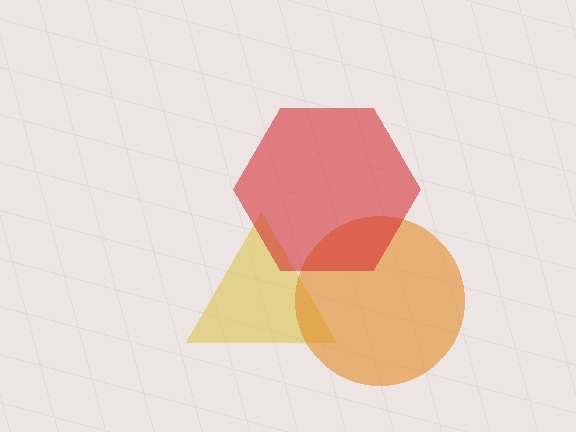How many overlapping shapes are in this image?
There are 3 overlapping shapes in the image.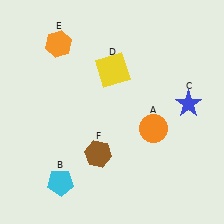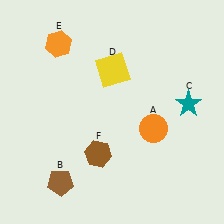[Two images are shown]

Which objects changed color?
B changed from cyan to brown. C changed from blue to teal.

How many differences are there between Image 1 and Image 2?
There are 2 differences between the two images.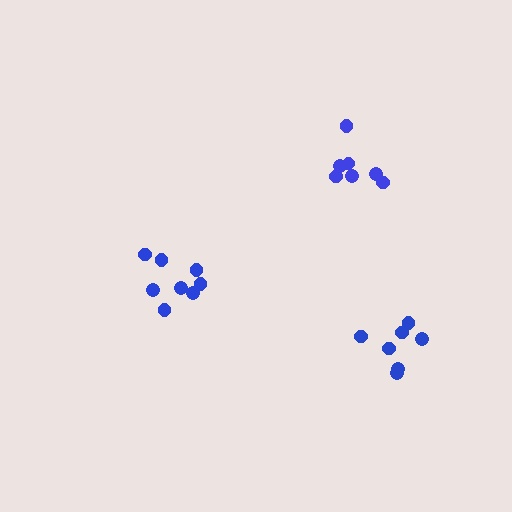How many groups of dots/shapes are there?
There are 3 groups.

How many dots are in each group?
Group 1: 7 dots, Group 2: 7 dots, Group 3: 8 dots (22 total).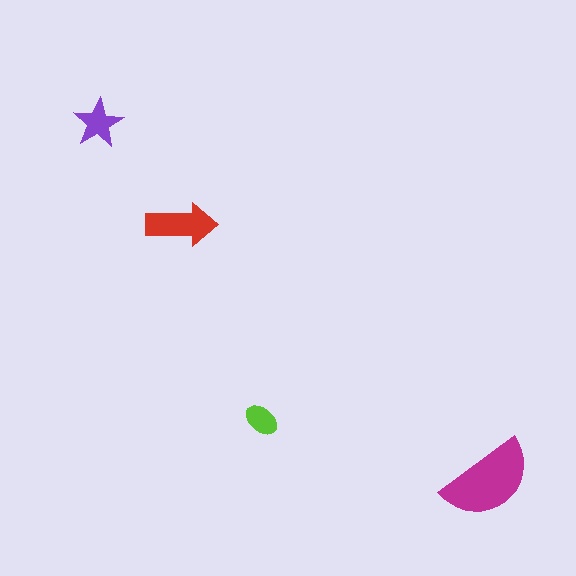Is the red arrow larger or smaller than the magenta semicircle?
Smaller.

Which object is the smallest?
The lime ellipse.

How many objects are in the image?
There are 4 objects in the image.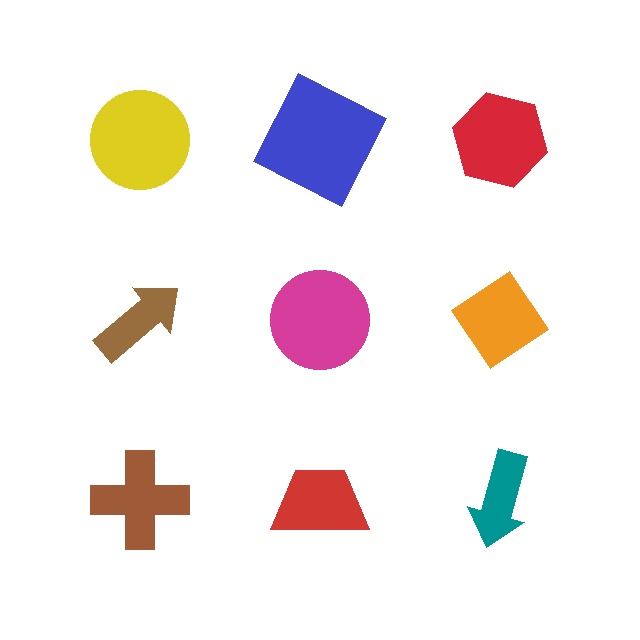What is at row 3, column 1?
A brown cross.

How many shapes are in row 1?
3 shapes.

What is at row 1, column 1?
A yellow circle.